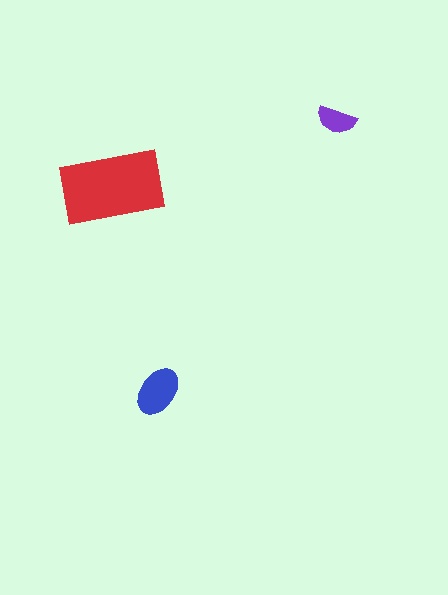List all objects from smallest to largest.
The purple semicircle, the blue ellipse, the red rectangle.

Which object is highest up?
The purple semicircle is topmost.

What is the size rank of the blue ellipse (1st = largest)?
2nd.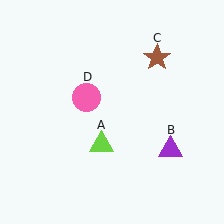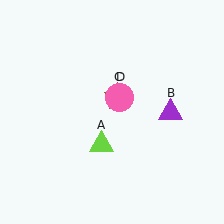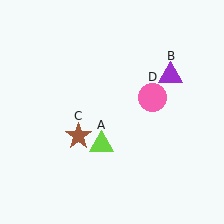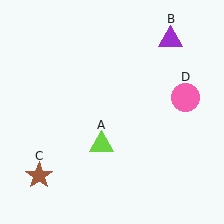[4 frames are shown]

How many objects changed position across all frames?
3 objects changed position: purple triangle (object B), brown star (object C), pink circle (object D).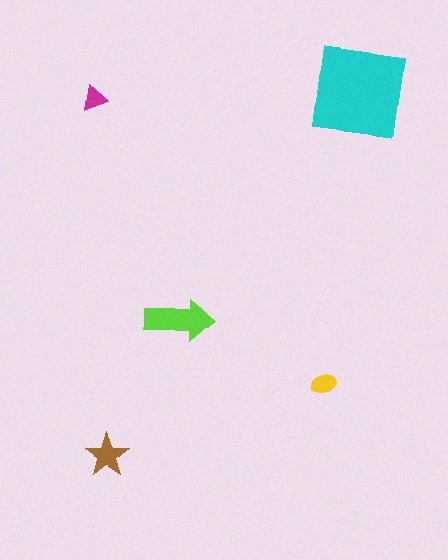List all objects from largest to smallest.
The cyan square, the lime arrow, the brown star, the yellow ellipse, the magenta triangle.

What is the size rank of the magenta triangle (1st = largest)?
5th.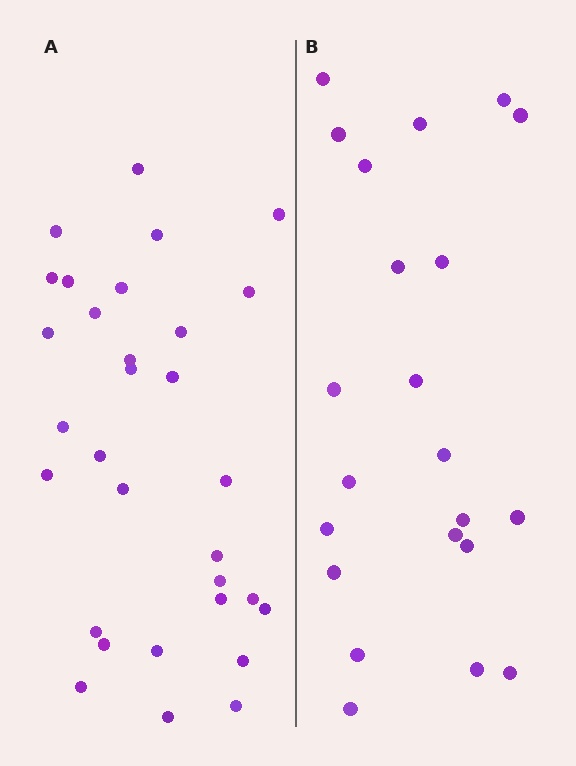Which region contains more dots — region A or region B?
Region A (the left region) has more dots.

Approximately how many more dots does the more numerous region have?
Region A has roughly 8 or so more dots than region B.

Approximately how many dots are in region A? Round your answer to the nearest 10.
About 30 dots. (The exact count is 31, which rounds to 30.)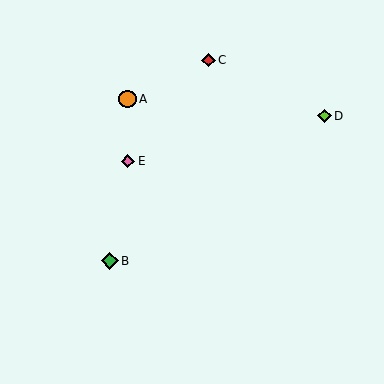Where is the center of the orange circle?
The center of the orange circle is at (128, 99).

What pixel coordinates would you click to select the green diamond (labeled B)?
Click at (110, 261) to select the green diamond B.